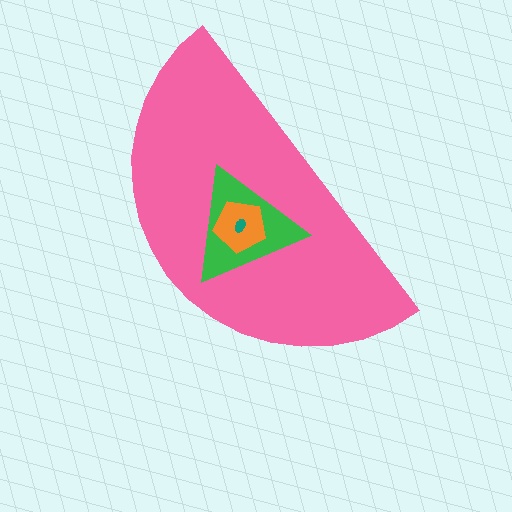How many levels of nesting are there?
4.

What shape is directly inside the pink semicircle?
The green triangle.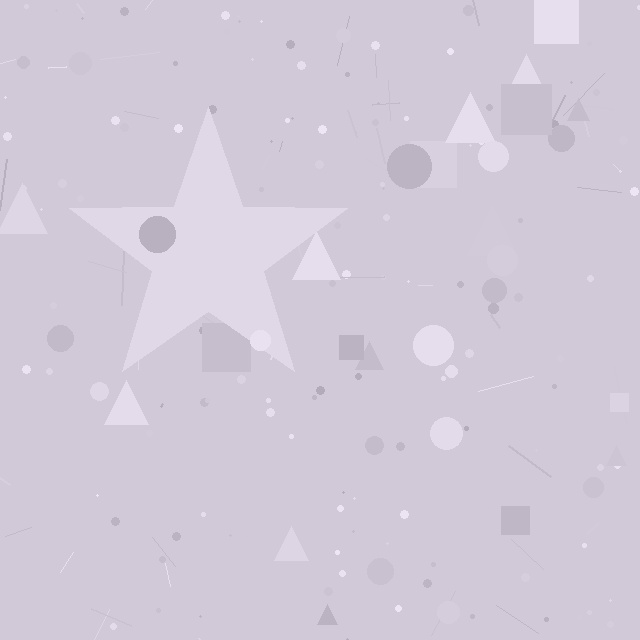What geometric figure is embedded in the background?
A star is embedded in the background.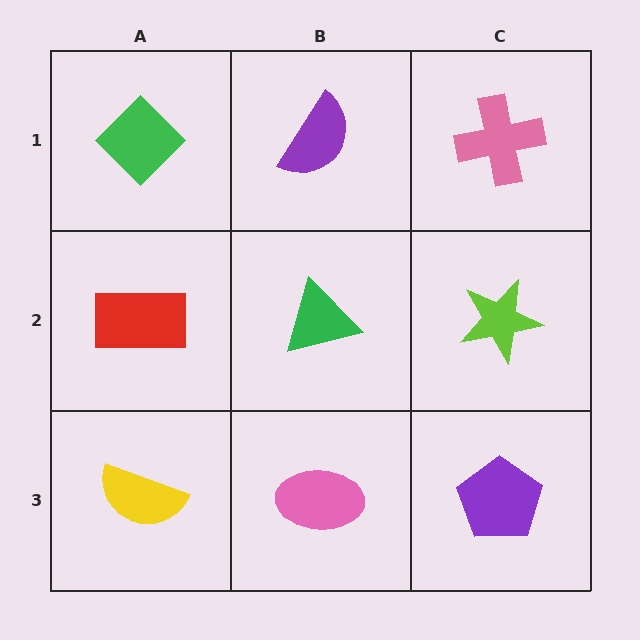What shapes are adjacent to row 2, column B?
A purple semicircle (row 1, column B), a pink ellipse (row 3, column B), a red rectangle (row 2, column A), a lime star (row 2, column C).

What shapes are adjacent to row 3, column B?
A green triangle (row 2, column B), a yellow semicircle (row 3, column A), a purple pentagon (row 3, column C).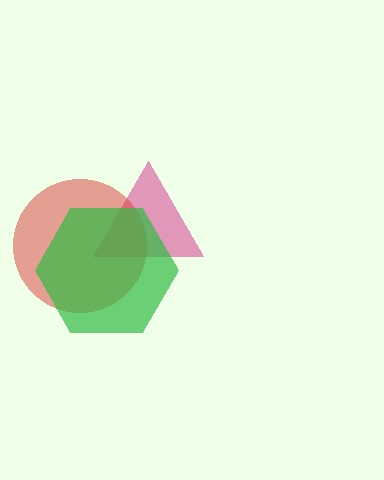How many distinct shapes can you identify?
There are 3 distinct shapes: a pink triangle, a red circle, a green hexagon.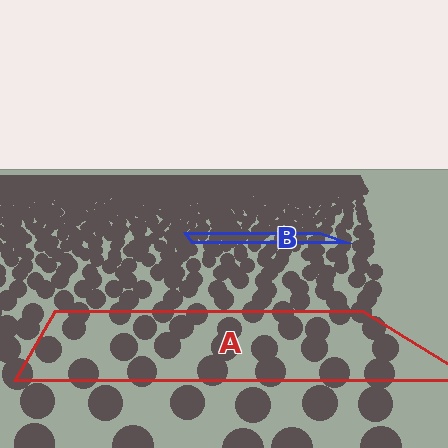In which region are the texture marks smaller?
The texture marks are smaller in region B, because it is farther away.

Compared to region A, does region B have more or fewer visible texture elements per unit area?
Region B has more texture elements per unit area — they are packed more densely because it is farther away.